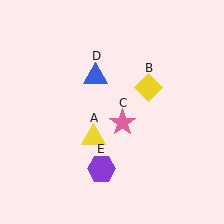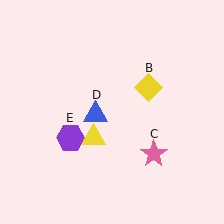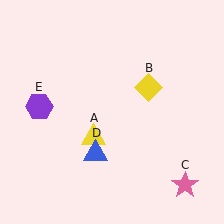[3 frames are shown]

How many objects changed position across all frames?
3 objects changed position: pink star (object C), blue triangle (object D), purple hexagon (object E).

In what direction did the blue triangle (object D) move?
The blue triangle (object D) moved down.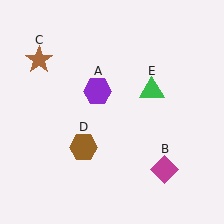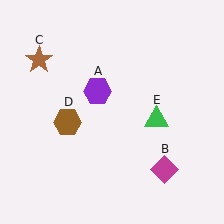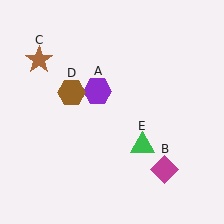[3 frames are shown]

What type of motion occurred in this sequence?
The brown hexagon (object D), green triangle (object E) rotated clockwise around the center of the scene.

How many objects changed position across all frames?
2 objects changed position: brown hexagon (object D), green triangle (object E).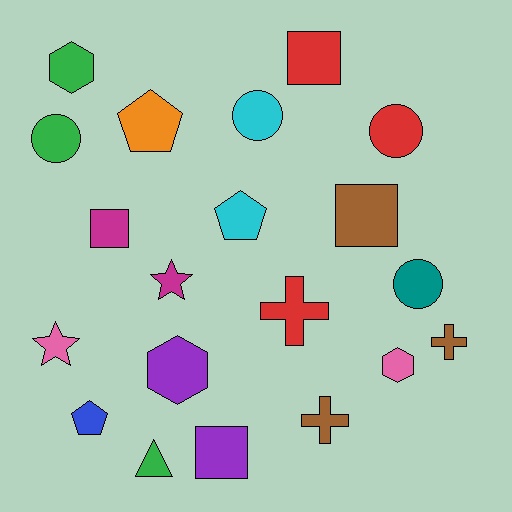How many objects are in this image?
There are 20 objects.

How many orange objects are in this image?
There is 1 orange object.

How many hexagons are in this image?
There are 3 hexagons.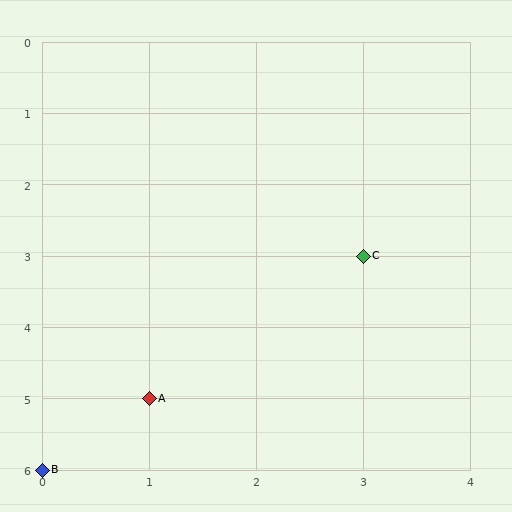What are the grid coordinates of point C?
Point C is at grid coordinates (3, 3).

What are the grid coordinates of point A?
Point A is at grid coordinates (1, 5).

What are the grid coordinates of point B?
Point B is at grid coordinates (0, 6).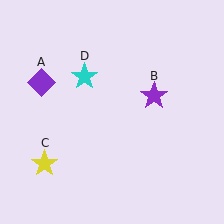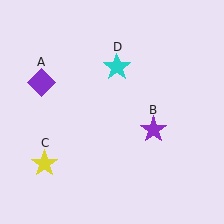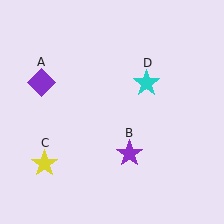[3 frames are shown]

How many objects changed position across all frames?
2 objects changed position: purple star (object B), cyan star (object D).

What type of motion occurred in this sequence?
The purple star (object B), cyan star (object D) rotated clockwise around the center of the scene.